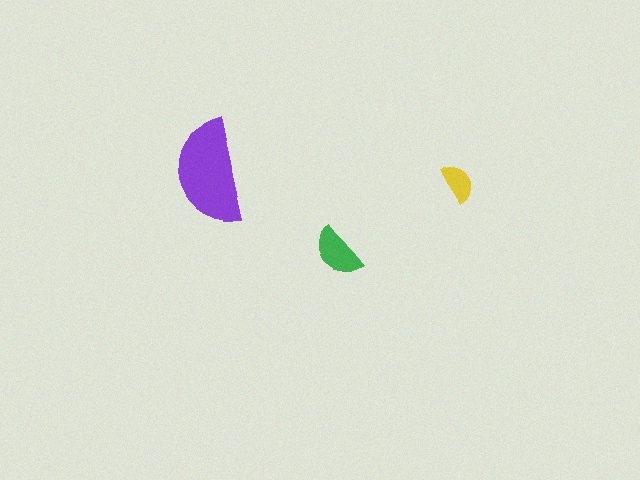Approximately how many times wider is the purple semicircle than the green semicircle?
About 2 times wider.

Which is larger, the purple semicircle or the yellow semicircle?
The purple one.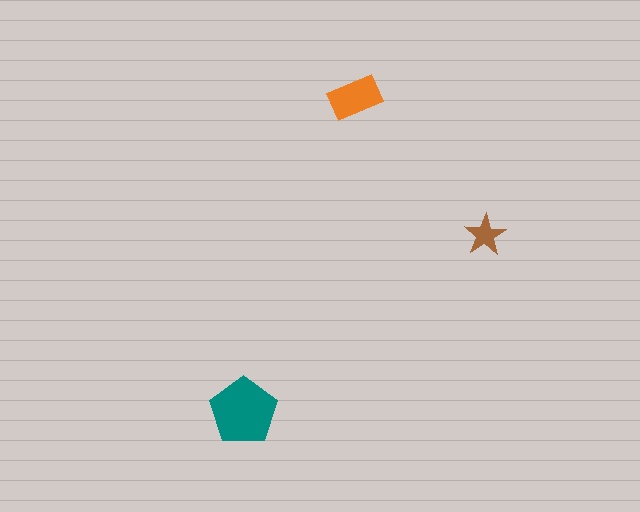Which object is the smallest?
The brown star.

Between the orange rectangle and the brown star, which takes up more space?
The orange rectangle.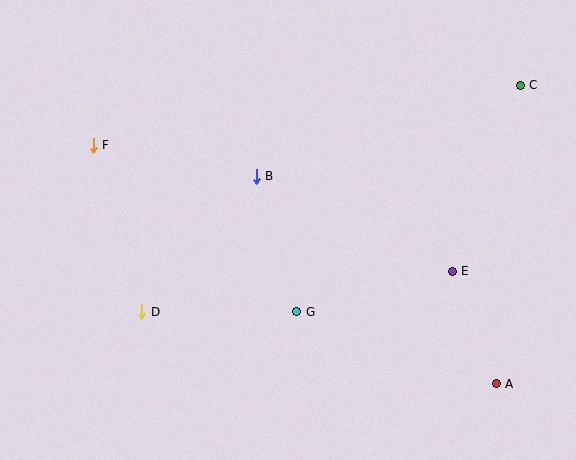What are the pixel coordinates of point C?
Point C is at (520, 85).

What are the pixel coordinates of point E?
Point E is at (452, 271).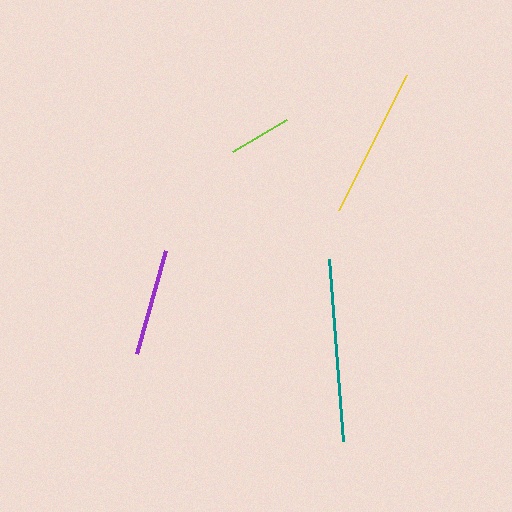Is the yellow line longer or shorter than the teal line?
The teal line is longer than the yellow line.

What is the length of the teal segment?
The teal segment is approximately 183 pixels long.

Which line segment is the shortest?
The lime line is the shortest at approximately 62 pixels.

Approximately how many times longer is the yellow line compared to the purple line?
The yellow line is approximately 1.4 times the length of the purple line.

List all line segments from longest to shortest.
From longest to shortest: teal, yellow, purple, lime.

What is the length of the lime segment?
The lime segment is approximately 62 pixels long.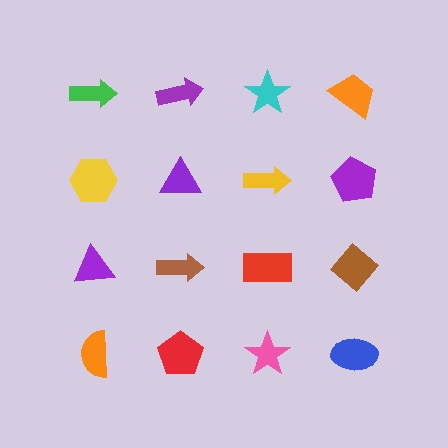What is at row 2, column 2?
A purple triangle.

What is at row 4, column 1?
An orange semicircle.